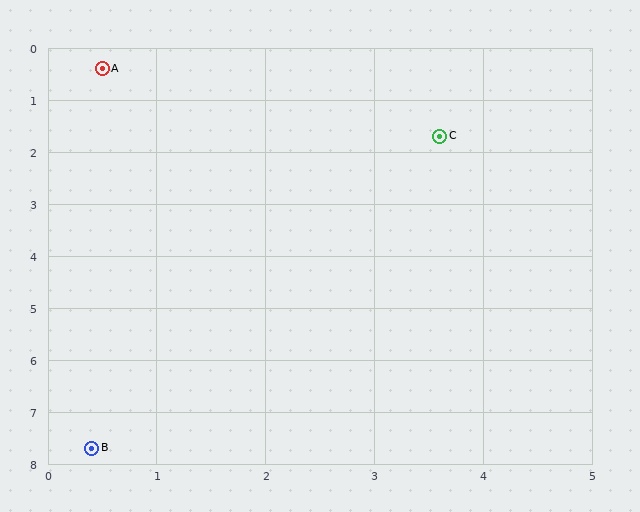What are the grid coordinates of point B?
Point B is at approximately (0.4, 7.7).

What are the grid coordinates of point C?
Point C is at approximately (3.6, 1.7).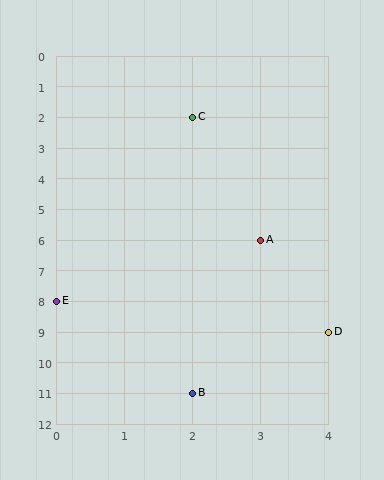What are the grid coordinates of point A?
Point A is at grid coordinates (3, 6).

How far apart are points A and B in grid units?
Points A and B are 1 column and 5 rows apart (about 5.1 grid units diagonally).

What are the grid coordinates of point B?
Point B is at grid coordinates (2, 11).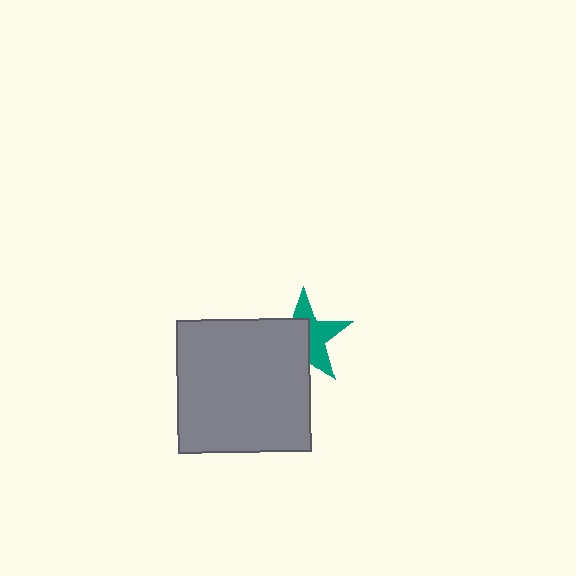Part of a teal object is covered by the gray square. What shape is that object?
It is a star.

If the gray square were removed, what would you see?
You would see the complete teal star.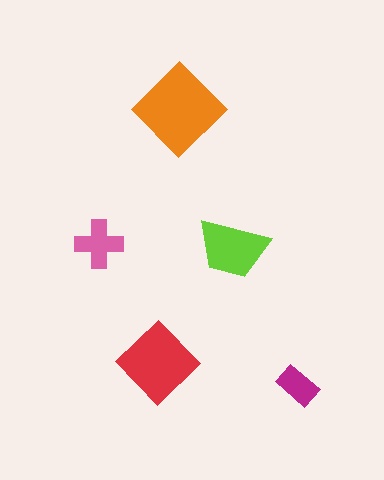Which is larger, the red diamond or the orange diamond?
The orange diamond.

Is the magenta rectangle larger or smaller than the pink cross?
Smaller.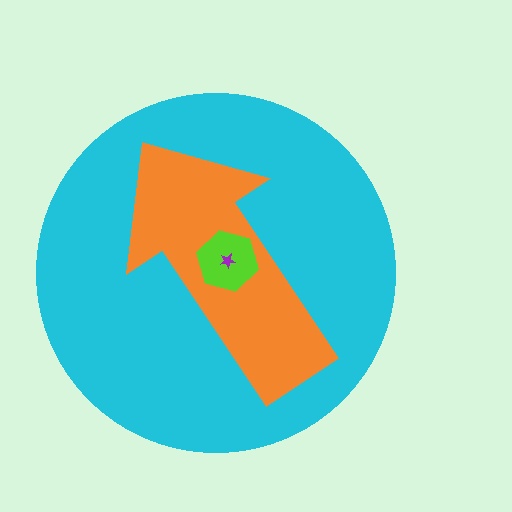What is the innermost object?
The purple star.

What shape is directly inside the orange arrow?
The lime hexagon.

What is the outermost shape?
The cyan circle.